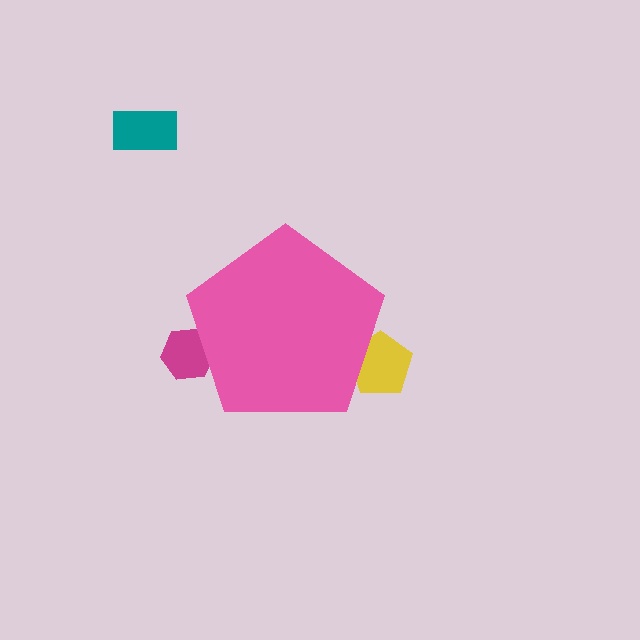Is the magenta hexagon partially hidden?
Yes, the magenta hexagon is partially hidden behind the pink pentagon.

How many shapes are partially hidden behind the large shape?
2 shapes are partially hidden.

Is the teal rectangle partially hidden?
No, the teal rectangle is fully visible.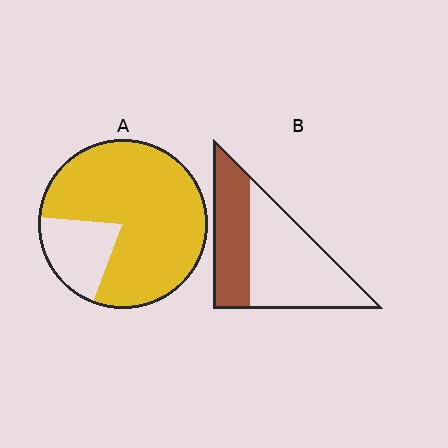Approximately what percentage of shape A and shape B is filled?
A is approximately 80% and B is approximately 40%.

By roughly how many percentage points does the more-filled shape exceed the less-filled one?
By roughly 40 percentage points (A over B).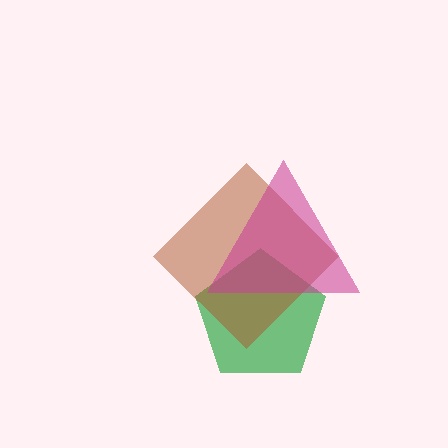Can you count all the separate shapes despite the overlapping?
Yes, there are 3 separate shapes.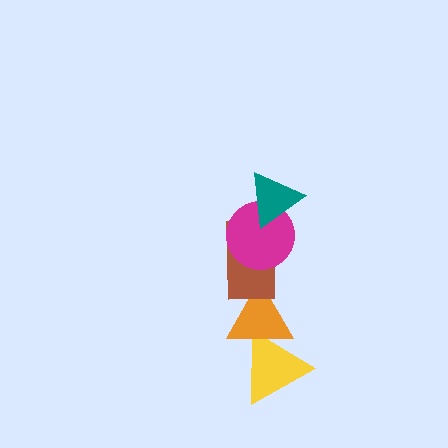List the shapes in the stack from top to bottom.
From top to bottom: the teal triangle, the magenta circle, the brown rectangle, the orange triangle, the yellow triangle.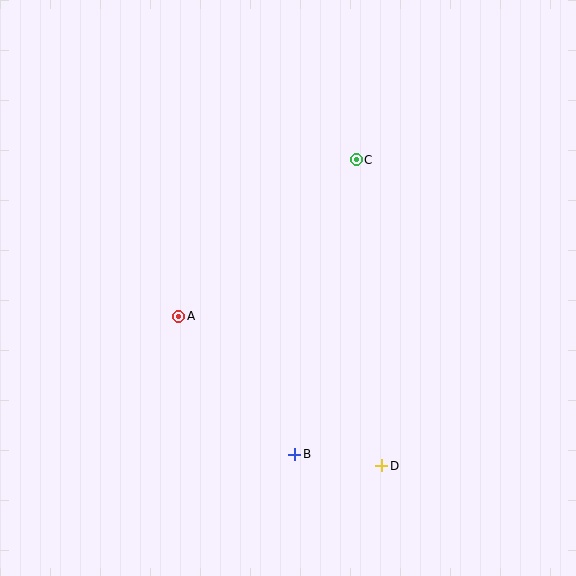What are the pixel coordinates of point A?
Point A is at (179, 316).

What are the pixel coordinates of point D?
Point D is at (382, 466).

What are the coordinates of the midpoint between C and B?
The midpoint between C and B is at (326, 307).